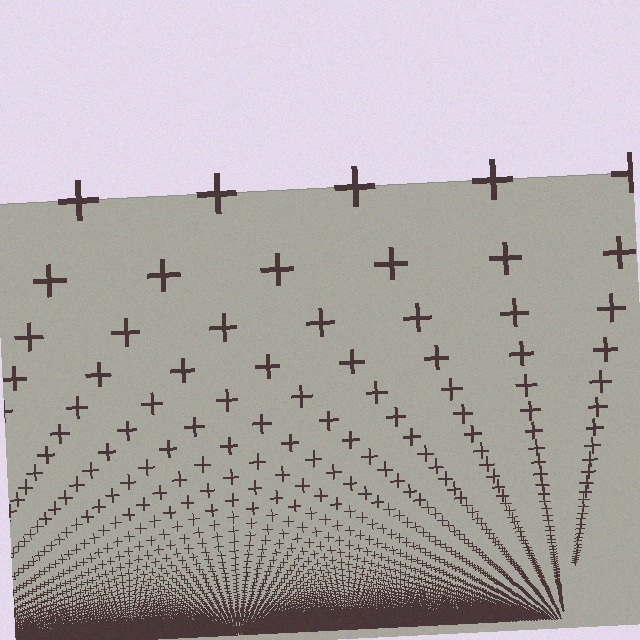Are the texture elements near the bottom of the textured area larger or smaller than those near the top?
Smaller. The gradient is inverted — elements near the bottom are smaller and denser.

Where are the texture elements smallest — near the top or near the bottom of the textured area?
Near the bottom.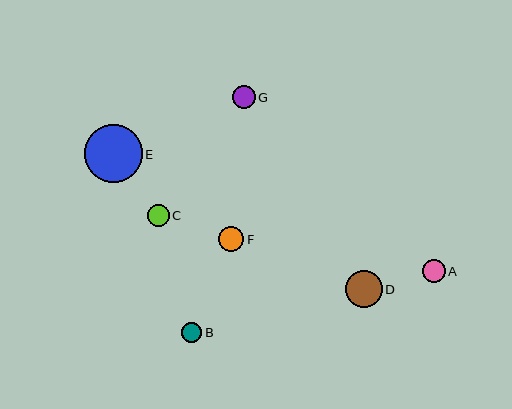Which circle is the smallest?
Circle B is the smallest with a size of approximately 20 pixels.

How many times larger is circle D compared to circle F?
Circle D is approximately 1.5 times the size of circle F.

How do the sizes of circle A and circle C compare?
Circle A and circle C are approximately the same size.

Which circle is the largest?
Circle E is the largest with a size of approximately 58 pixels.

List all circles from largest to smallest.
From largest to smallest: E, D, F, A, G, C, B.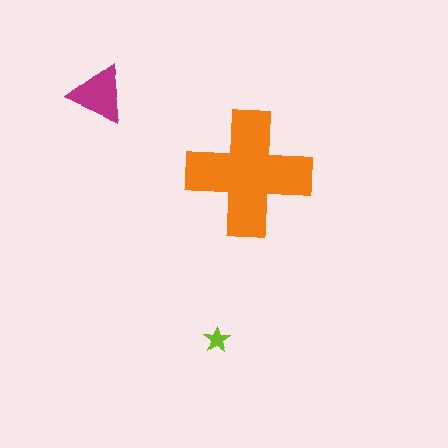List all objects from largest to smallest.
The orange cross, the magenta triangle, the lime star.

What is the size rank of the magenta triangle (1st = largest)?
2nd.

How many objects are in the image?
There are 3 objects in the image.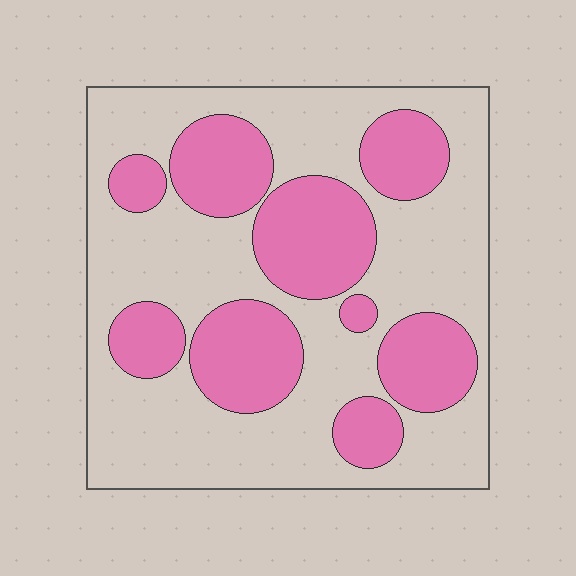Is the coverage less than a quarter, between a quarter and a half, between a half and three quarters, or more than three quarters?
Between a quarter and a half.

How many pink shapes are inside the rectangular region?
9.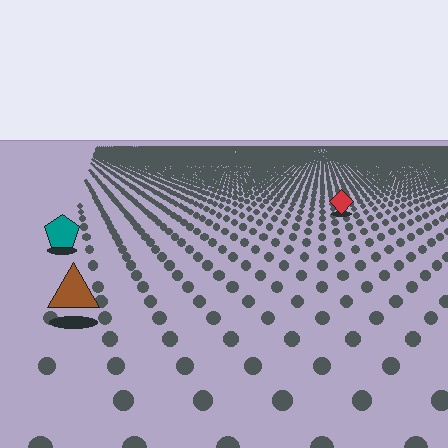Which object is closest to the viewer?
The brown triangle is closest. The texture marks near it are larger and more spread out.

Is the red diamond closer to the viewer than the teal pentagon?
No. The teal pentagon is closer — you can tell from the texture gradient: the ground texture is coarser near it.